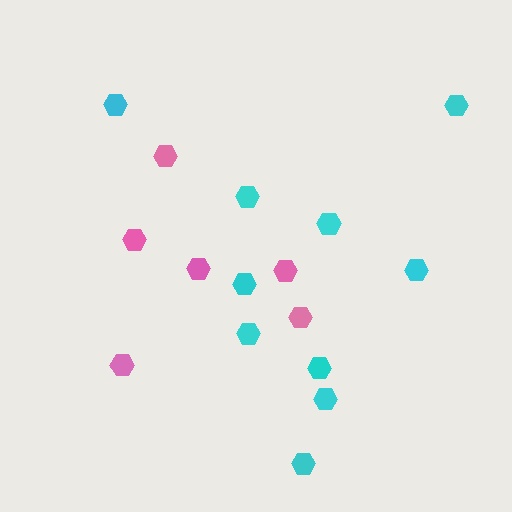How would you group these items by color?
There are 2 groups: one group of pink hexagons (6) and one group of cyan hexagons (10).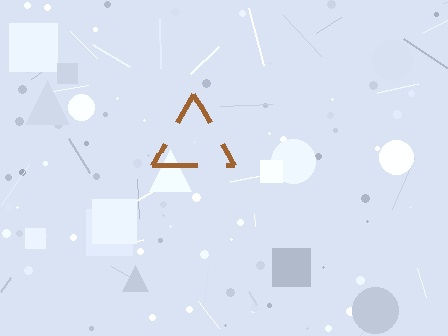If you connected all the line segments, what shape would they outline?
They would outline a triangle.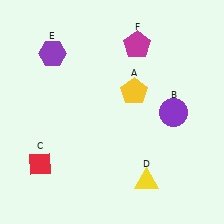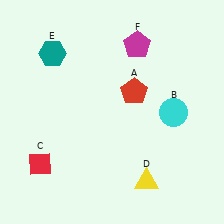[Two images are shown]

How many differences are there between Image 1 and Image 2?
There are 3 differences between the two images.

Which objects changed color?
A changed from yellow to red. B changed from purple to cyan. E changed from purple to teal.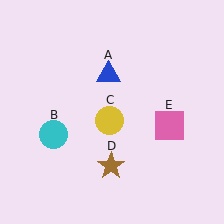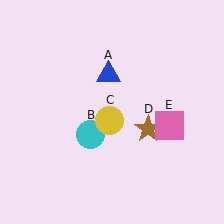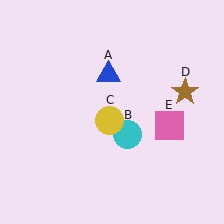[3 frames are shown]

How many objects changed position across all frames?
2 objects changed position: cyan circle (object B), brown star (object D).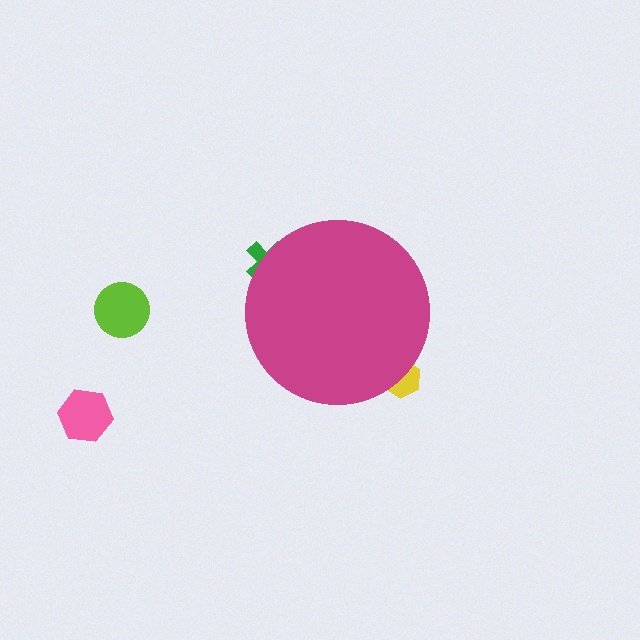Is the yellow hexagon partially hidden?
Yes, the yellow hexagon is partially hidden behind the magenta circle.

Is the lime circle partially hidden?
No, the lime circle is fully visible.